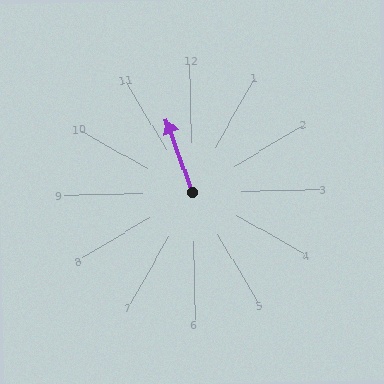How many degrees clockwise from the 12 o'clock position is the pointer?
Approximately 342 degrees.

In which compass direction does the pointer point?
North.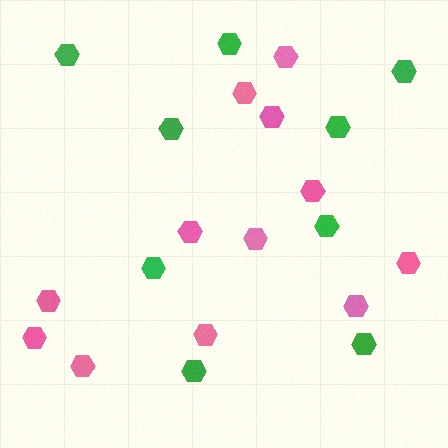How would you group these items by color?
There are 2 groups: one group of green hexagons (9) and one group of pink hexagons (12).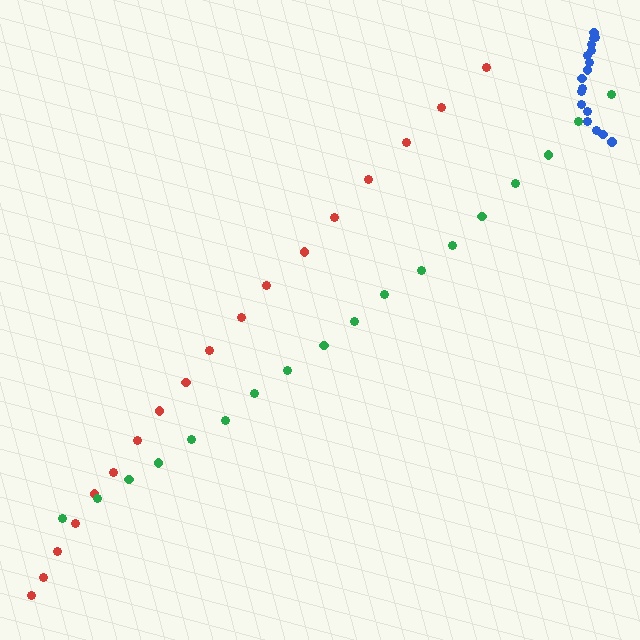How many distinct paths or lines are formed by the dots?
There are 3 distinct paths.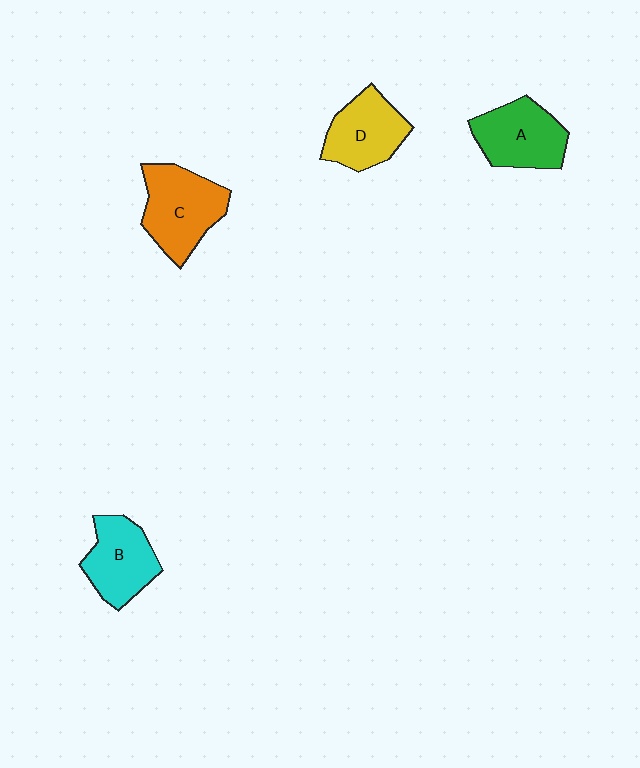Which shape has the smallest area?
Shape D (yellow).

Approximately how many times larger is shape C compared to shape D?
Approximately 1.2 times.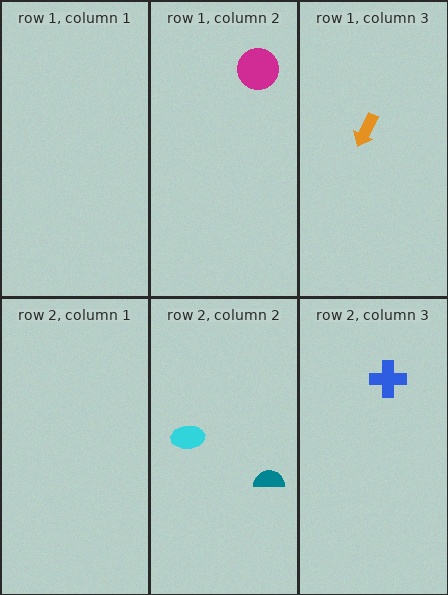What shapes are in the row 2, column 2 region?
The teal semicircle, the cyan ellipse.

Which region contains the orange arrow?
The row 1, column 3 region.